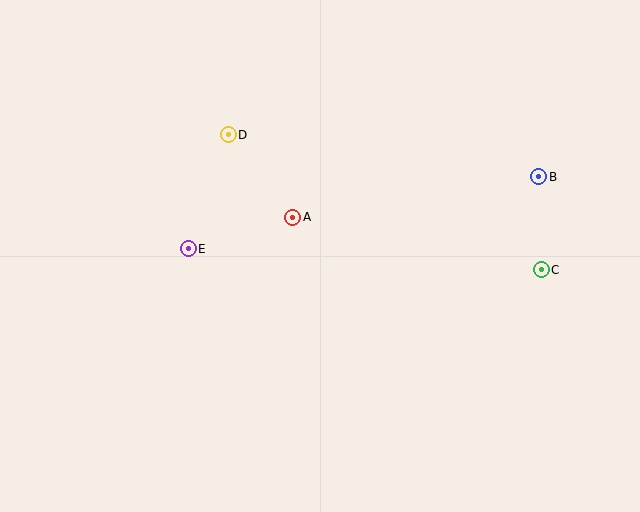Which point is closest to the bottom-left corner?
Point E is closest to the bottom-left corner.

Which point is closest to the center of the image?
Point A at (293, 217) is closest to the center.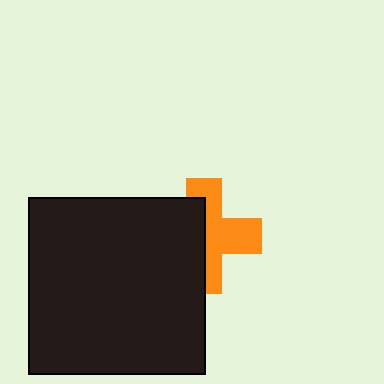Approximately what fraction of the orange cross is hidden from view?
Roughly 48% of the orange cross is hidden behind the black square.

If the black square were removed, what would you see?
You would see the complete orange cross.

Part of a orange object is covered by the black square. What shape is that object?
It is a cross.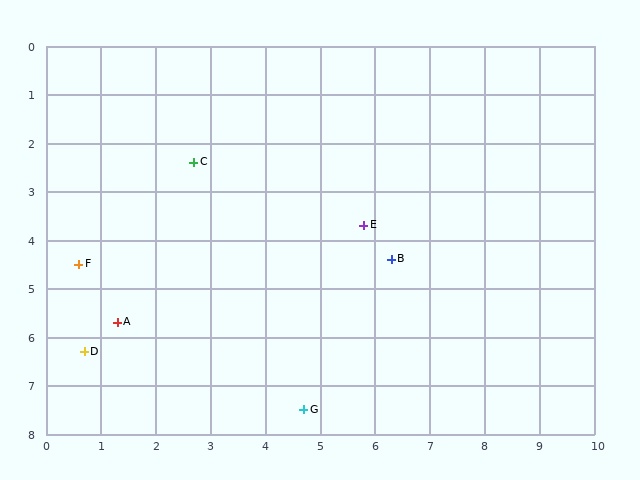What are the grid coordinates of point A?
Point A is at approximately (1.3, 5.7).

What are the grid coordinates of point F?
Point F is at approximately (0.6, 4.5).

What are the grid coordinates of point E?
Point E is at approximately (5.8, 3.7).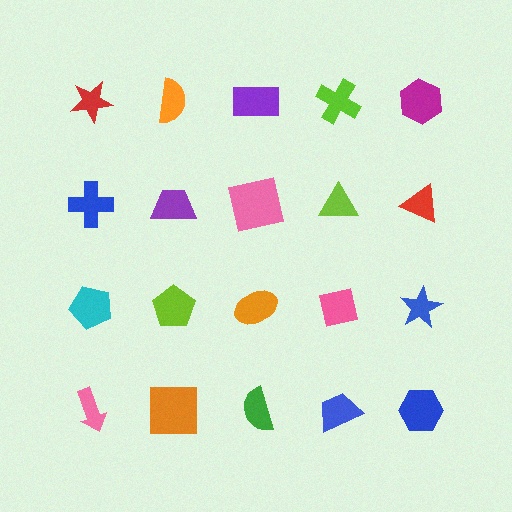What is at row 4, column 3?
A green semicircle.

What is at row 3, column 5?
A blue star.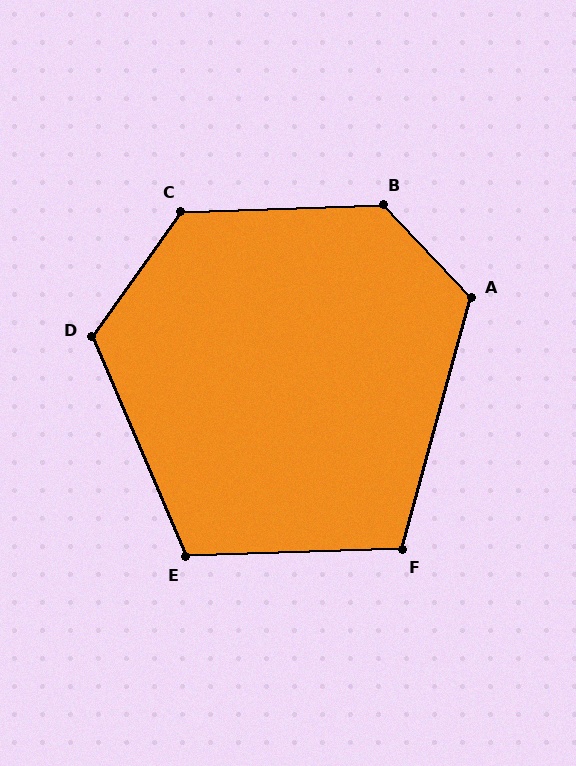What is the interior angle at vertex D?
Approximately 121 degrees (obtuse).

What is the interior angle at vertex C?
Approximately 128 degrees (obtuse).